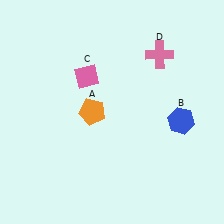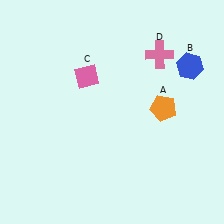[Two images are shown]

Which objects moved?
The objects that moved are: the orange pentagon (A), the blue hexagon (B).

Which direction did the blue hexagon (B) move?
The blue hexagon (B) moved up.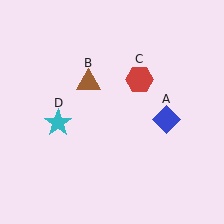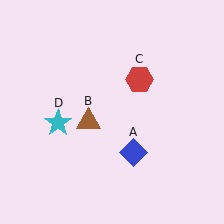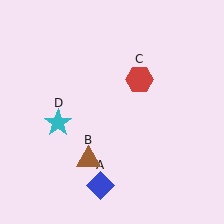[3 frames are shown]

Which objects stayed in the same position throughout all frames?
Red hexagon (object C) and cyan star (object D) remained stationary.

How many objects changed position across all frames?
2 objects changed position: blue diamond (object A), brown triangle (object B).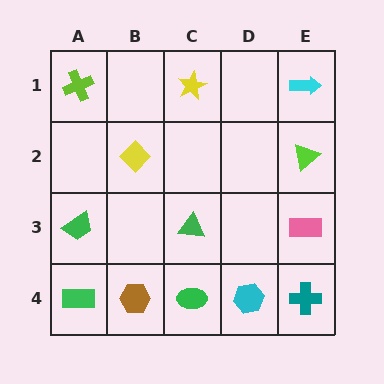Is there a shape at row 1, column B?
No, that cell is empty.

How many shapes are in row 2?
2 shapes.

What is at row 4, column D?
A cyan hexagon.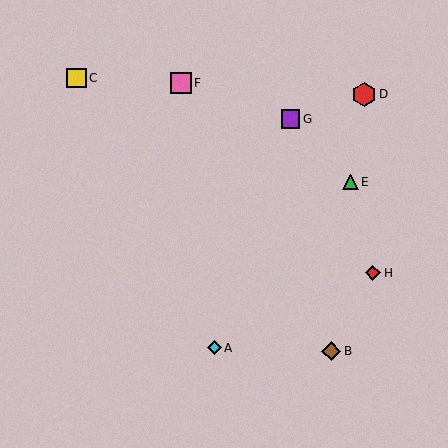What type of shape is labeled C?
Shape C is a yellow square.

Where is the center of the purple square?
The center of the purple square is at (291, 119).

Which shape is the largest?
The red hexagon (labeled D) is the largest.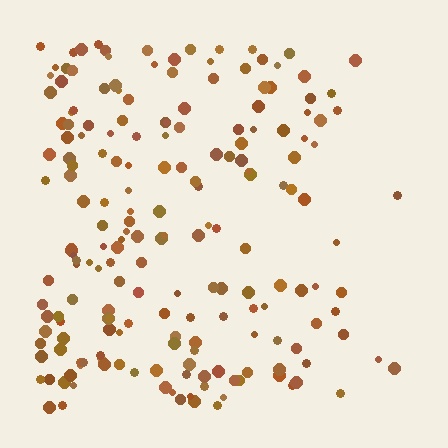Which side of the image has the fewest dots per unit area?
The right.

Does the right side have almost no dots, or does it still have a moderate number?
Still a moderate number, just noticeably fewer than the left.